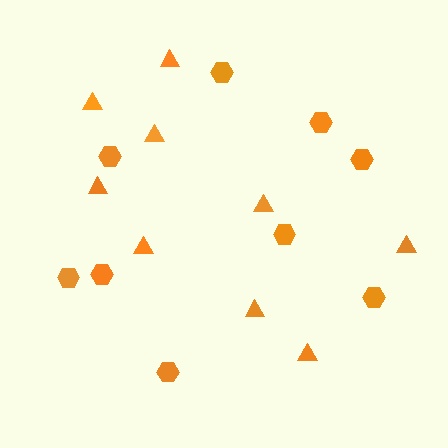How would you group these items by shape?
There are 2 groups: one group of hexagons (9) and one group of triangles (9).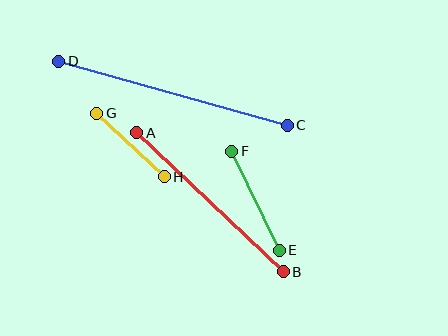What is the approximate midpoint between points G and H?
The midpoint is at approximately (130, 145) pixels.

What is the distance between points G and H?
The distance is approximately 93 pixels.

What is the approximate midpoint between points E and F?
The midpoint is at approximately (256, 201) pixels.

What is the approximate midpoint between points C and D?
The midpoint is at approximately (173, 93) pixels.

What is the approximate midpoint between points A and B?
The midpoint is at approximately (210, 202) pixels.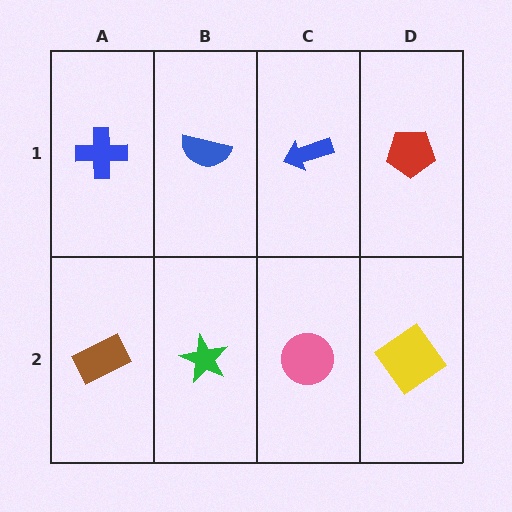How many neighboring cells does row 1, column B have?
3.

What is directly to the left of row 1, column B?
A blue cross.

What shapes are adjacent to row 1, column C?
A pink circle (row 2, column C), a blue semicircle (row 1, column B), a red pentagon (row 1, column D).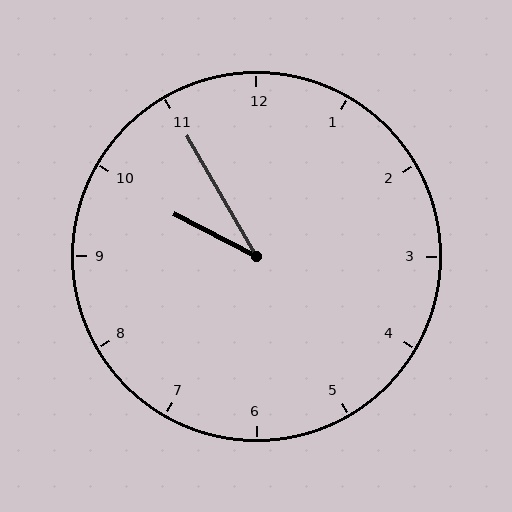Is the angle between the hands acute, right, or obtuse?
It is acute.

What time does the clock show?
9:55.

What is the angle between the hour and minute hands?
Approximately 32 degrees.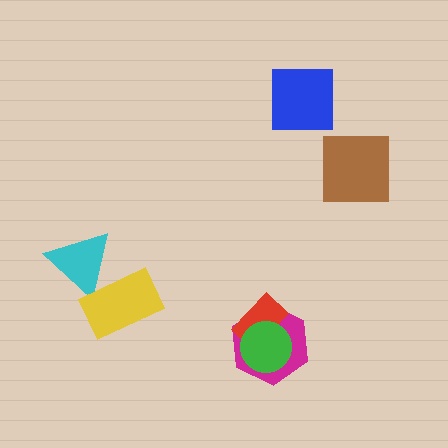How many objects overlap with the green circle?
2 objects overlap with the green circle.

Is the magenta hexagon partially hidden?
Yes, it is partially covered by another shape.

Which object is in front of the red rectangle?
The green circle is in front of the red rectangle.